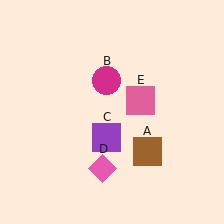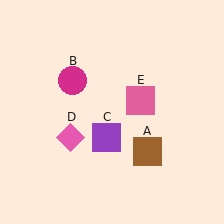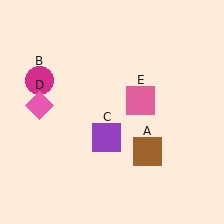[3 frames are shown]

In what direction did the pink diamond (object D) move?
The pink diamond (object D) moved up and to the left.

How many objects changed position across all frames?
2 objects changed position: magenta circle (object B), pink diamond (object D).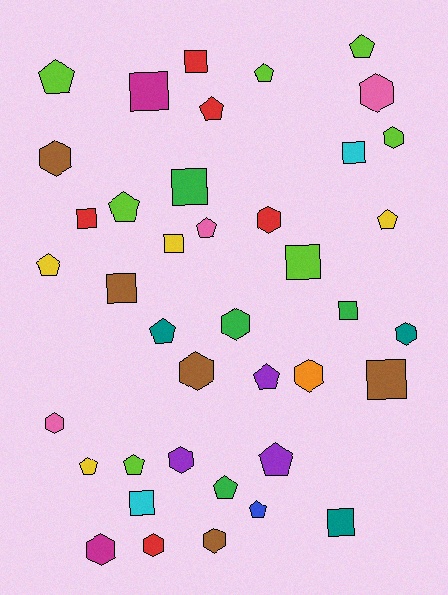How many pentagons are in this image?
There are 15 pentagons.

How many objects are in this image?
There are 40 objects.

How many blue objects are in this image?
There is 1 blue object.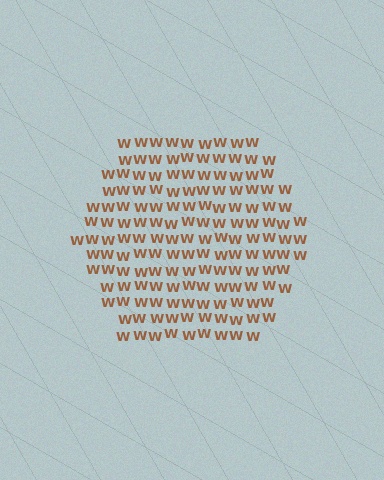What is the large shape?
The large shape is a hexagon.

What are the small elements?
The small elements are letter W's.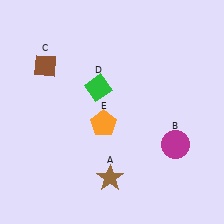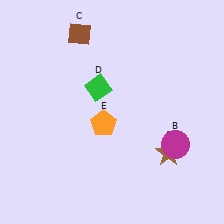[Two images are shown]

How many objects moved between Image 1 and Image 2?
2 objects moved between the two images.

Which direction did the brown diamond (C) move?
The brown diamond (C) moved right.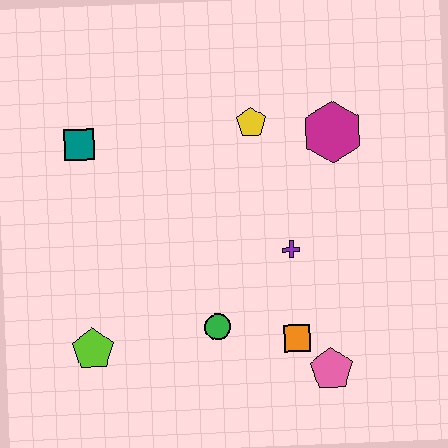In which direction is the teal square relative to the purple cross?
The teal square is to the left of the purple cross.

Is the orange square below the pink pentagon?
No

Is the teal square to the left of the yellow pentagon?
Yes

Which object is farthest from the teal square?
The pink pentagon is farthest from the teal square.